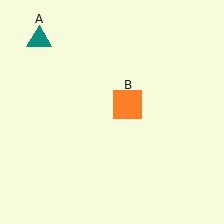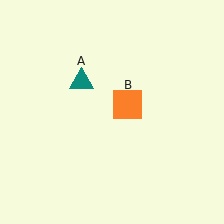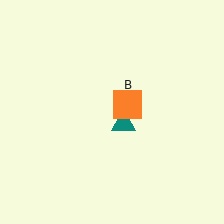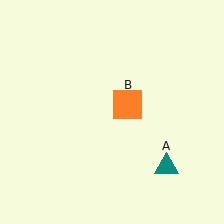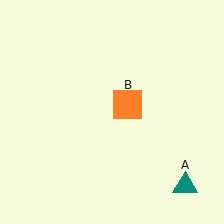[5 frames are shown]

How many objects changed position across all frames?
1 object changed position: teal triangle (object A).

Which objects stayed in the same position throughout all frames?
Orange square (object B) remained stationary.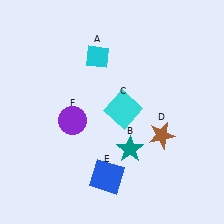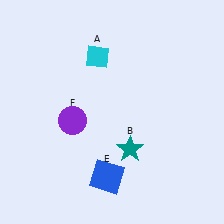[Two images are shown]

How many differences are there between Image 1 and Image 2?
There are 2 differences between the two images.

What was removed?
The brown star (D), the cyan square (C) were removed in Image 2.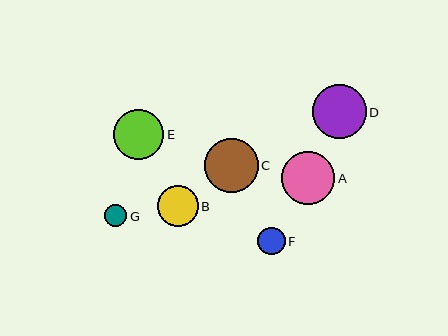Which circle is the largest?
Circle C is the largest with a size of approximately 54 pixels.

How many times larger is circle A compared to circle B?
Circle A is approximately 1.3 times the size of circle B.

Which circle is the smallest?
Circle G is the smallest with a size of approximately 22 pixels.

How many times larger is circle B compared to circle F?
Circle B is approximately 1.5 times the size of circle F.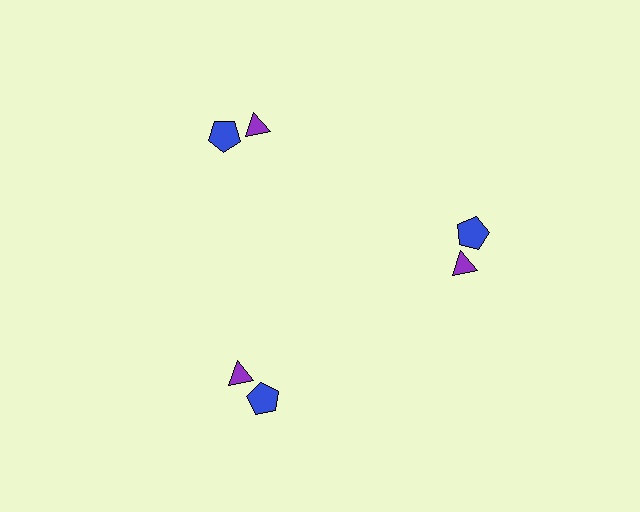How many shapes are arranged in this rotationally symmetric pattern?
There are 6 shapes, arranged in 3 groups of 2.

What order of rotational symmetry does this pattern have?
This pattern has 3-fold rotational symmetry.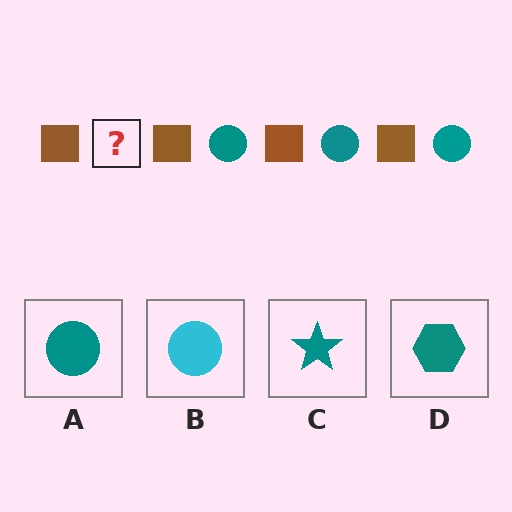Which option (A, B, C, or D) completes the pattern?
A.